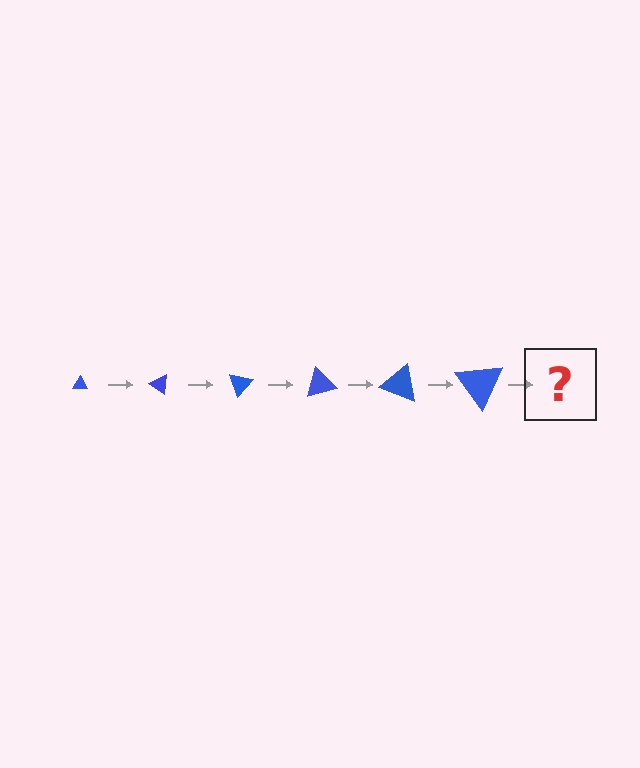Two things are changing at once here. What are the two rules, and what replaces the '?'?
The two rules are that the triangle grows larger each step and it rotates 35 degrees each step. The '?' should be a triangle, larger than the previous one and rotated 210 degrees from the start.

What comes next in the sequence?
The next element should be a triangle, larger than the previous one and rotated 210 degrees from the start.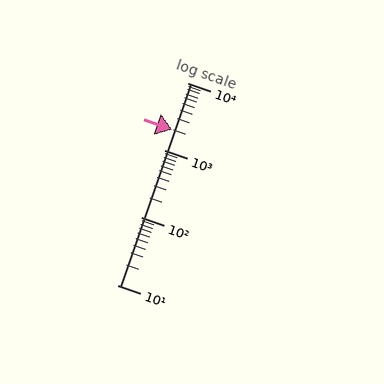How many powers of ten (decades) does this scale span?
The scale spans 3 decades, from 10 to 10000.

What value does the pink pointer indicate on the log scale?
The pointer indicates approximately 2000.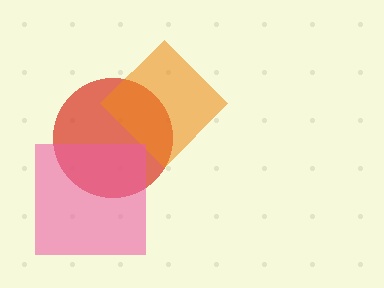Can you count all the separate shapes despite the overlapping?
Yes, there are 3 separate shapes.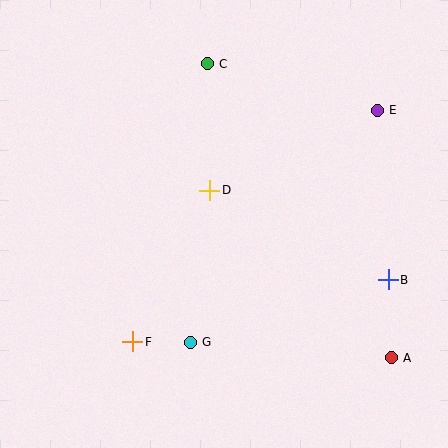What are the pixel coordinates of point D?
Point D is at (210, 190).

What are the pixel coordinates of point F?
Point F is at (133, 342).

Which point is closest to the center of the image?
Point D at (210, 190) is closest to the center.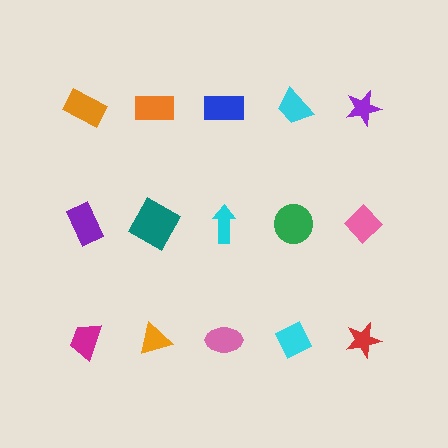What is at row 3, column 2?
An orange triangle.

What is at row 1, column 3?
A blue rectangle.